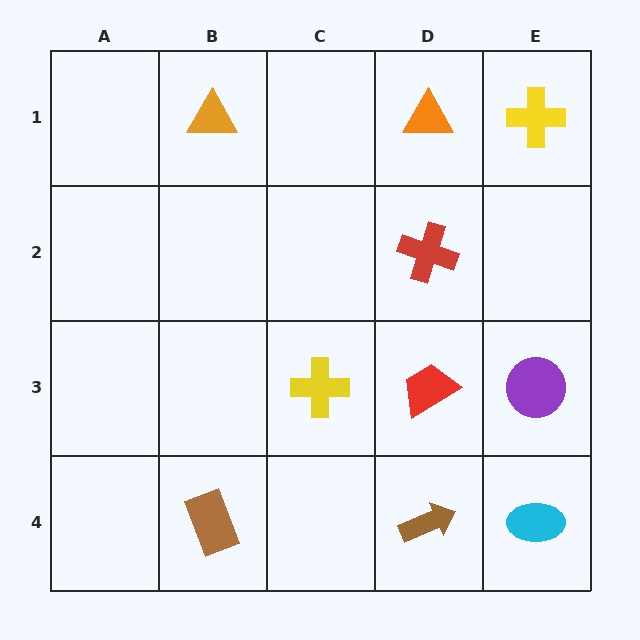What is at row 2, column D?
A red cross.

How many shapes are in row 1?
3 shapes.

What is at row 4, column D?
A brown arrow.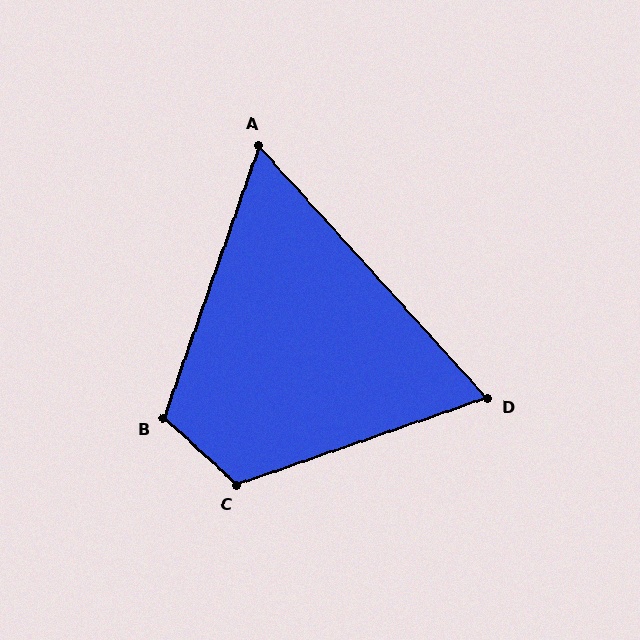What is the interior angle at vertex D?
Approximately 67 degrees (acute).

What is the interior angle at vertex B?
Approximately 113 degrees (obtuse).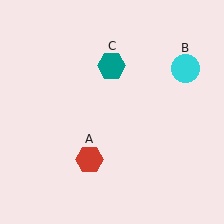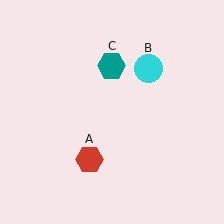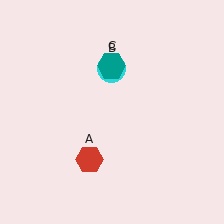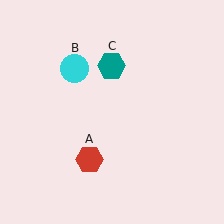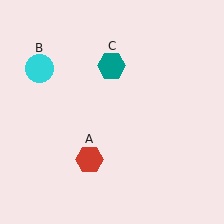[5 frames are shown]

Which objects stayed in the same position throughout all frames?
Red hexagon (object A) and teal hexagon (object C) remained stationary.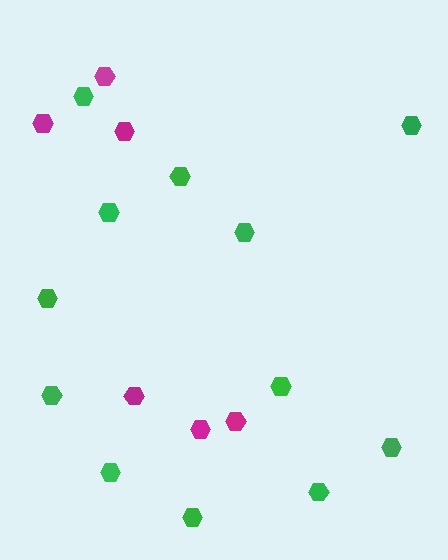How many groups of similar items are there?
There are 2 groups: one group of green hexagons (12) and one group of magenta hexagons (6).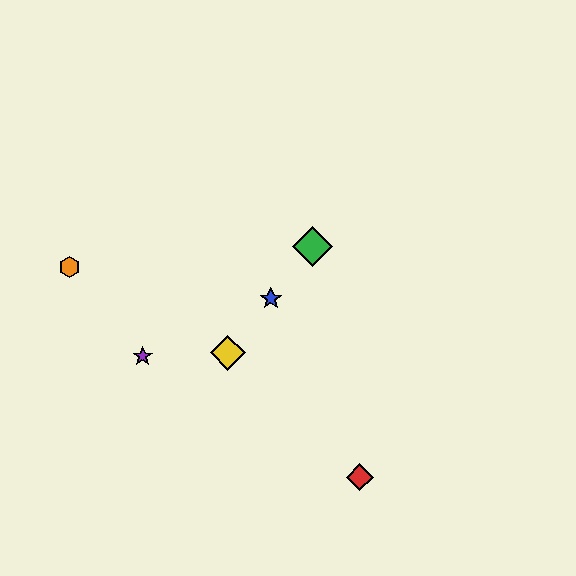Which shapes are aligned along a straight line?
The blue star, the green diamond, the yellow diamond are aligned along a straight line.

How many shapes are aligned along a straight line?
3 shapes (the blue star, the green diamond, the yellow diamond) are aligned along a straight line.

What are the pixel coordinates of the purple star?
The purple star is at (143, 356).